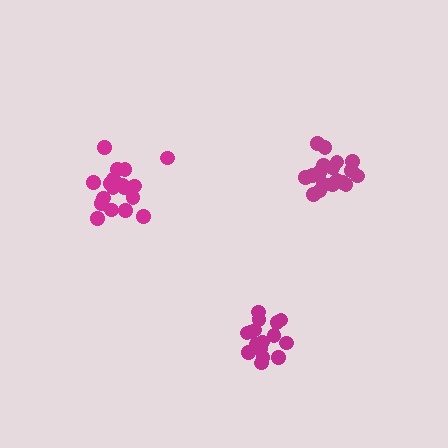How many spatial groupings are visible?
There are 3 spatial groupings.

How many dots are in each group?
Group 1: 20 dots, Group 2: 16 dots, Group 3: 18 dots (54 total).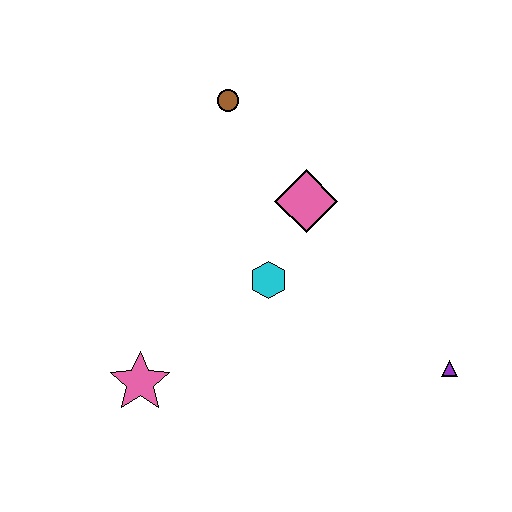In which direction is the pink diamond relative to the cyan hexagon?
The pink diamond is above the cyan hexagon.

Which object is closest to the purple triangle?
The cyan hexagon is closest to the purple triangle.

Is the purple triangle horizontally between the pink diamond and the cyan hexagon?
No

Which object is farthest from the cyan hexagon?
The purple triangle is farthest from the cyan hexagon.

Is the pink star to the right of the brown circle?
No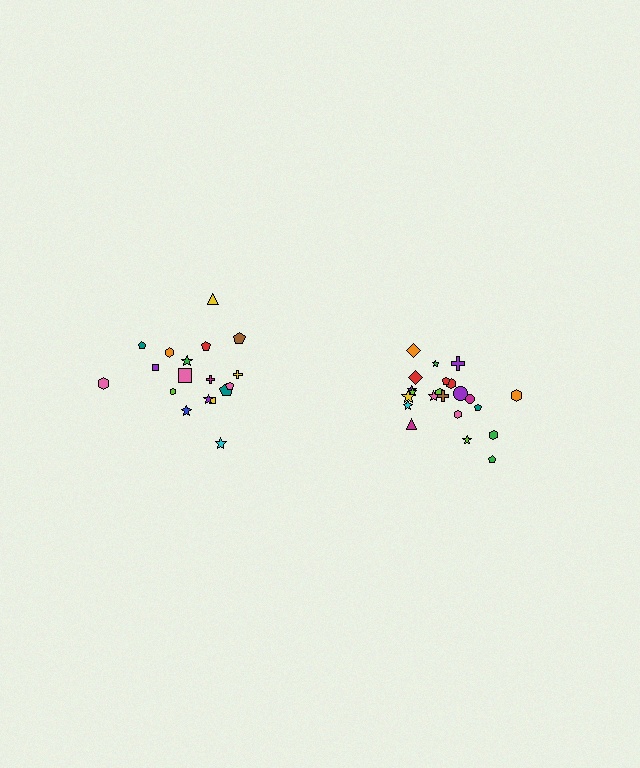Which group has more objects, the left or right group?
The right group.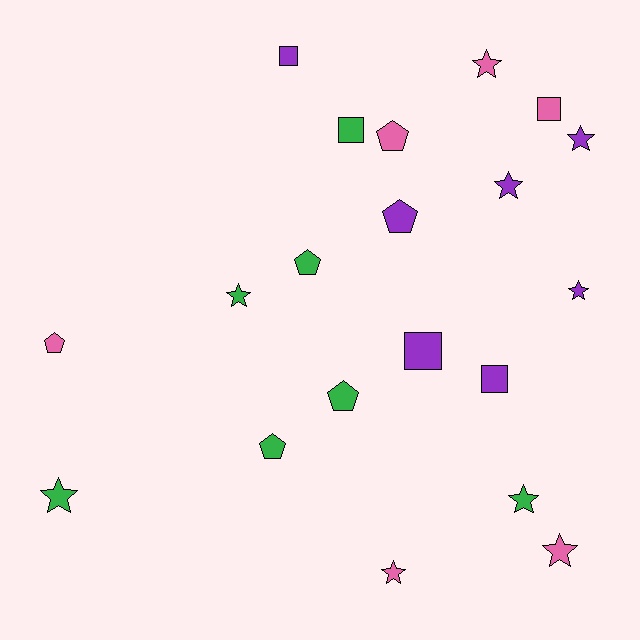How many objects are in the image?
There are 20 objects.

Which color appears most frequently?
Green, with 7 objects.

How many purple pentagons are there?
There is 1 purple pentagon.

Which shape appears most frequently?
Star, with 9 objects.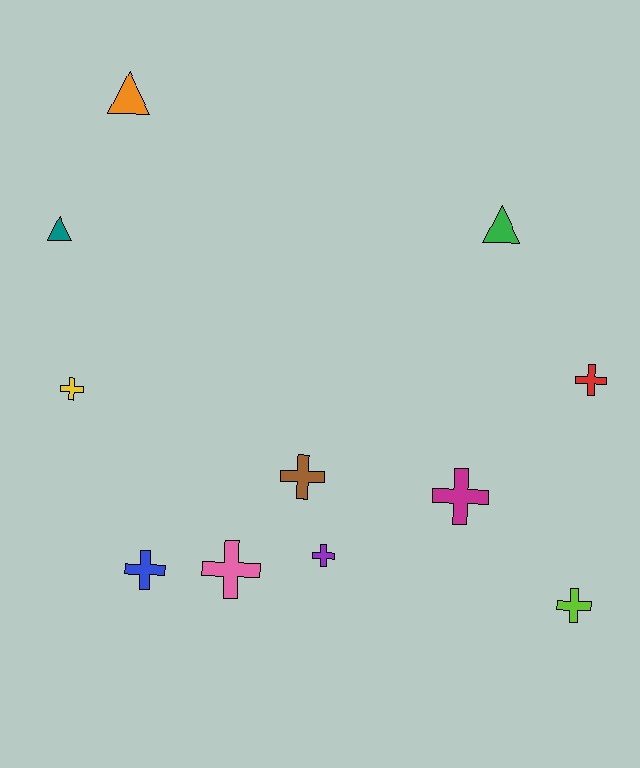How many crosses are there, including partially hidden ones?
There are 8 crosses.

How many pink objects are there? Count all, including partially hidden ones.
There is 1 pink object.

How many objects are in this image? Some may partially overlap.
There are 11 objects.